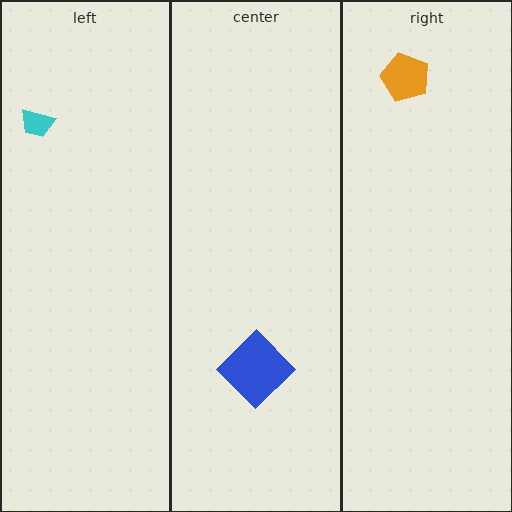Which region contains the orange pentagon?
The right region.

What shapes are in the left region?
The cyan trapezoid.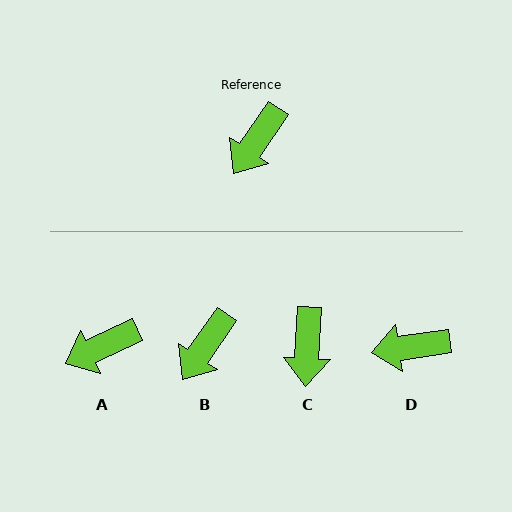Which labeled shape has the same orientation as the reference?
B.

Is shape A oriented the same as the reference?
No, it is off by about 30 degrees.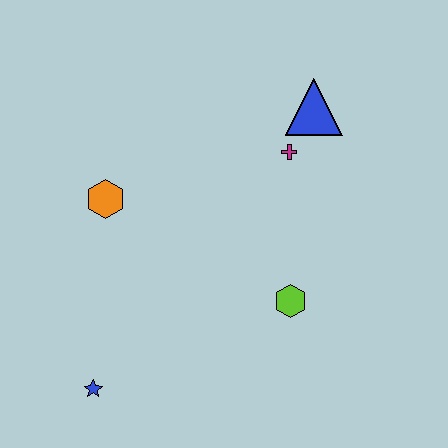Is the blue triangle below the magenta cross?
No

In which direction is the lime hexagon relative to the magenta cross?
The lime hexagon is below the magenta cross.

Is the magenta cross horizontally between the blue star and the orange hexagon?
No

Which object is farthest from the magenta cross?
The blue star is farthest from the magenta cross.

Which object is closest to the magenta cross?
The blue triangle is closest to the magenta cross.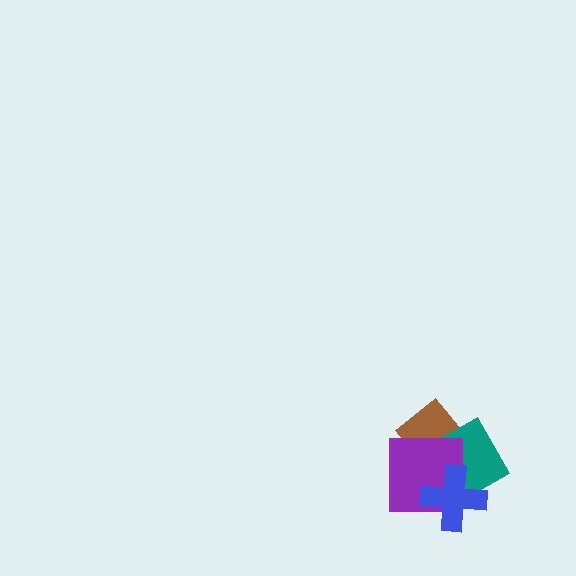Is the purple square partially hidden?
Yes, it is partially covered by another shape.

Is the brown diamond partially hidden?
Yes, it is partially covered by another shape.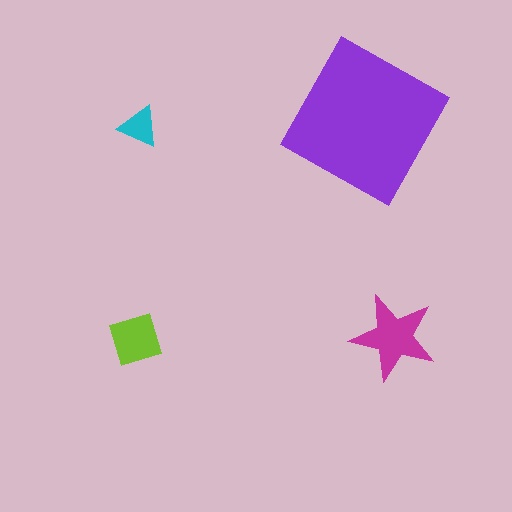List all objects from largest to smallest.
The purple square, the magenta star, the lime diamond, the cyan triangle.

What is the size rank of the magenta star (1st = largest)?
2nd.